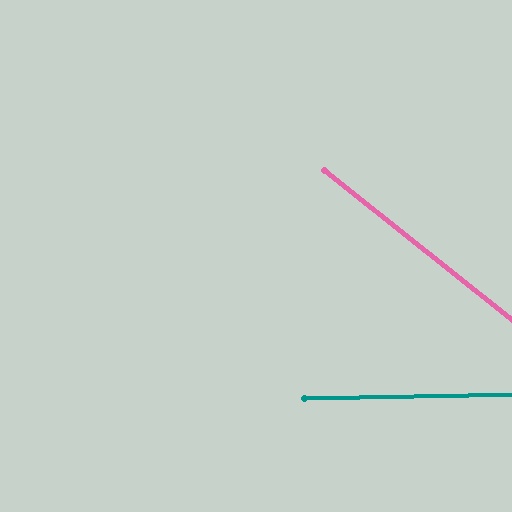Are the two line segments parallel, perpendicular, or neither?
Neither parallel nor perpendicular — they differ by about 40°.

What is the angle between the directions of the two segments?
Approximately 40 degrees.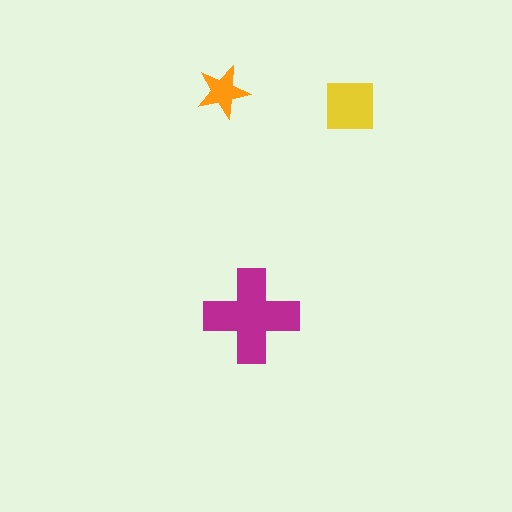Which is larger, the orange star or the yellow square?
The yellow square.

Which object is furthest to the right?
The yellow square is rightmost.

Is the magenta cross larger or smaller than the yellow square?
Larger.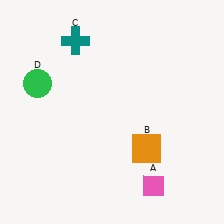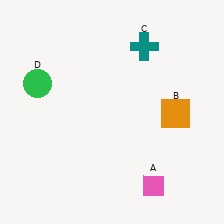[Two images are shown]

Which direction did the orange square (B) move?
The orange square (B) moved up.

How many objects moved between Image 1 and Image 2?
2 objects moved between the two images.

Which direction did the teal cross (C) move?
The teal cross (C) moved right.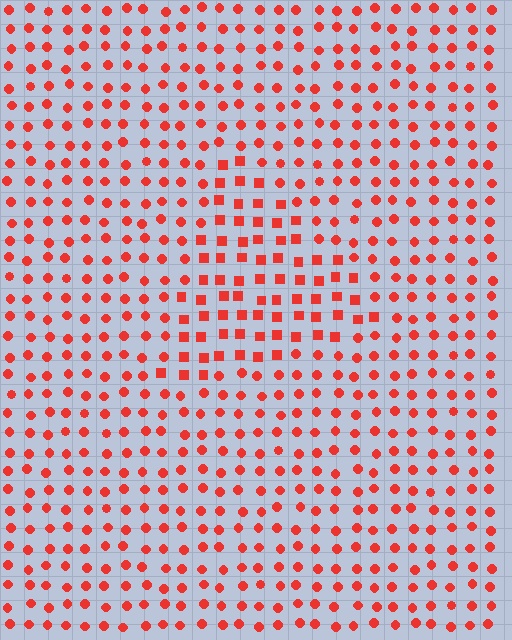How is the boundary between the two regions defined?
The boundary is defined by a change in element shape: squares inside vs. circles outside. All elements share the same color and spacing.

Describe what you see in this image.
The image is filled with small red elements arranged in a uniform grid. A triangle-shaped region contains squares, while the surrounding area contains circles. The boundary is defined purely by the change in element shape.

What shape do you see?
I see a triangle.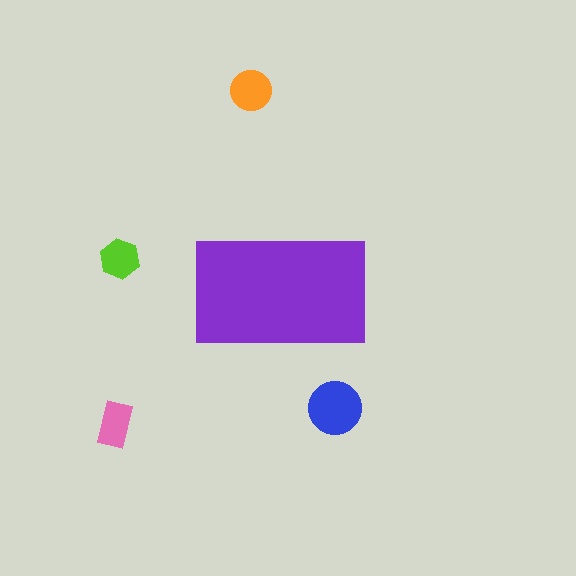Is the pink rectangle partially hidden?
No, the pink rectangle is fully visible.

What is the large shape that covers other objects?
A purple rectangle.